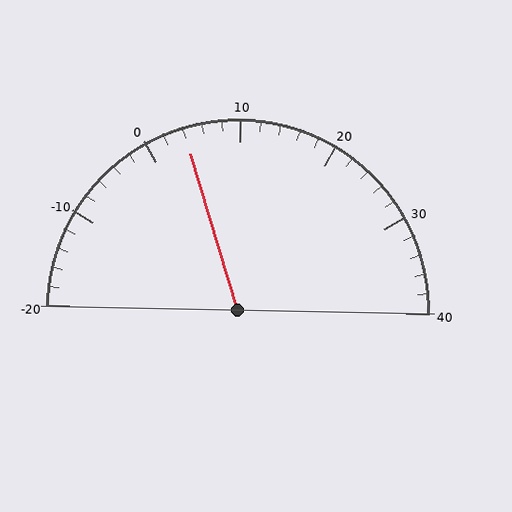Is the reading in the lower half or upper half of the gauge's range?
The reading is in the lower half of the range (-20 to 40).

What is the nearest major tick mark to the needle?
The nearest major tick mark is 0.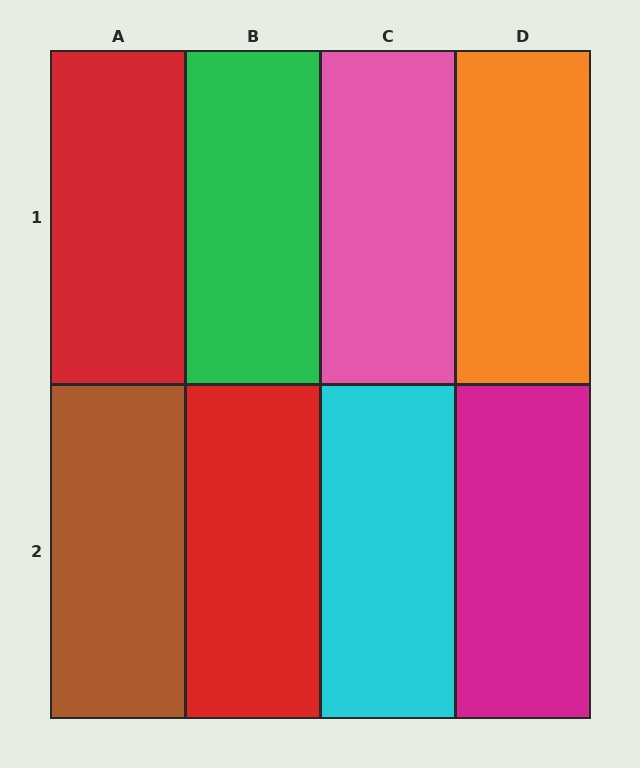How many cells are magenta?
1 cell is magenta.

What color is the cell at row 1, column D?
Orange.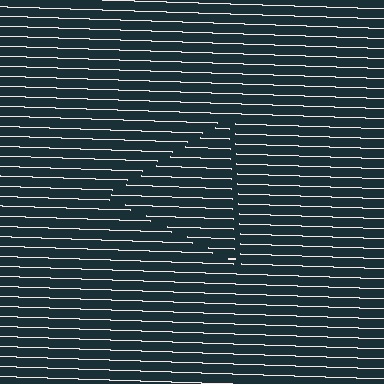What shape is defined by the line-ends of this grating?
An illusory triangle. The interior of the shape contains the same grating, shifted by half a period — the contour is defined by the phase discontinuity where line-ends from the inner and outer gratings abut.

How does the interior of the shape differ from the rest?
The interior of the shape contains the same grating, shifted by half a period — the contour is defined by the phase discontinuity where line-ends from the inner and outer gratings abut.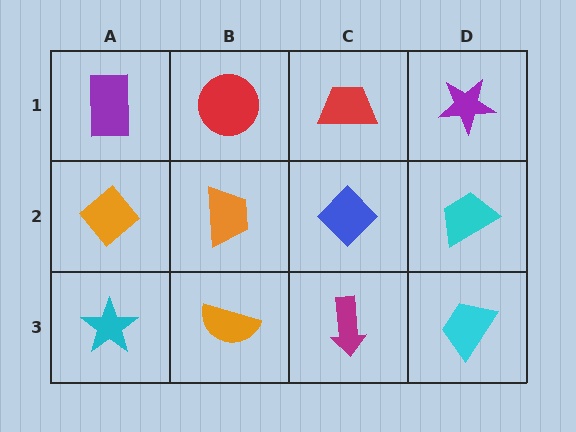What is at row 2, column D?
A cyan trapezoid.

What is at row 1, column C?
A red trapezoid.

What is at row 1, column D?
A purple star.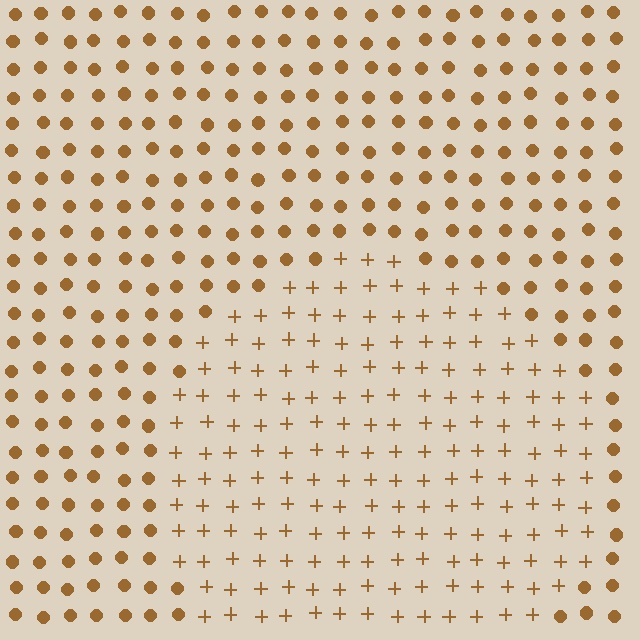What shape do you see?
I see a circle.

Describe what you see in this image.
The image is filled with small brown elements arranged in a uniform grid. A circle-shaped region contains plus signs, while the surrounding area contains circles. The boundary is defined purely by the change in element shape.